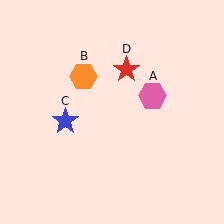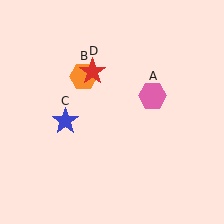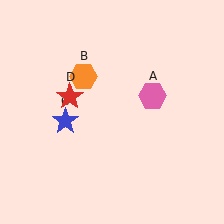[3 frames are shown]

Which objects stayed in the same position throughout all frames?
Pink hexagon (object A) and orange hexagon (object B) and blue star (object C) remained stationary.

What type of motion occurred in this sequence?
The red star (object D) rotated counterclockwise around the center of the scene.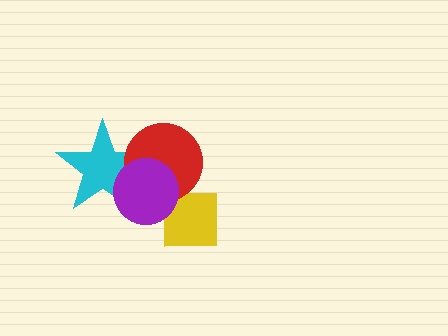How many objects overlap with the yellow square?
1 object overlaps with the yellow square.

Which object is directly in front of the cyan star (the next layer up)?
The red circle is directly in front of the cyan star.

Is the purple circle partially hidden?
No, no other shape covers it.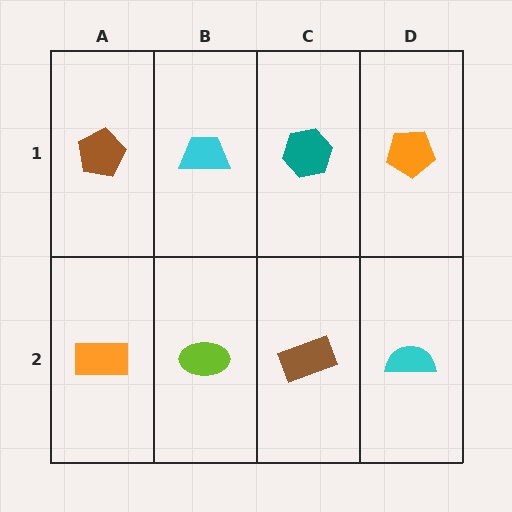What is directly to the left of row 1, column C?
A cyan trapezoid.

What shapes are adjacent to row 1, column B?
A lime ellipse (row 2, column B), a brown pentagon (row 1, column A), a teal hexagon (row 1, column C).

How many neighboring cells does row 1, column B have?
3.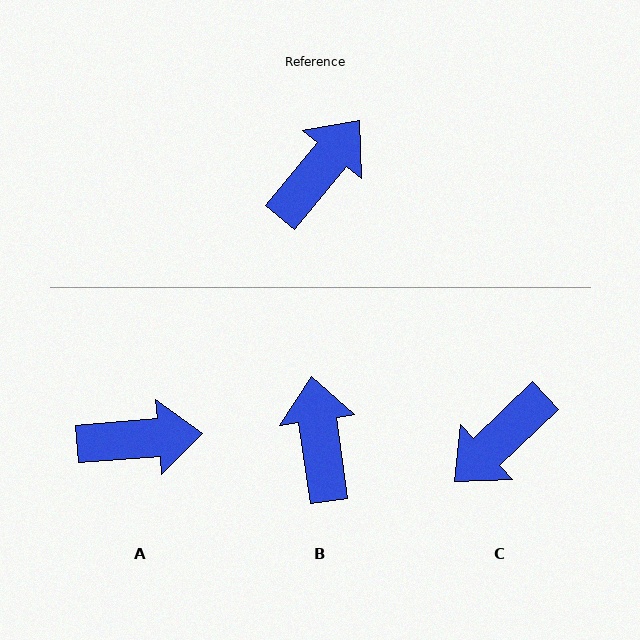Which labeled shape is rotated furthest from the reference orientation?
C, about 173 degrees away.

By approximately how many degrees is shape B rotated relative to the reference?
Approximately 47 degrees counter-clockwise.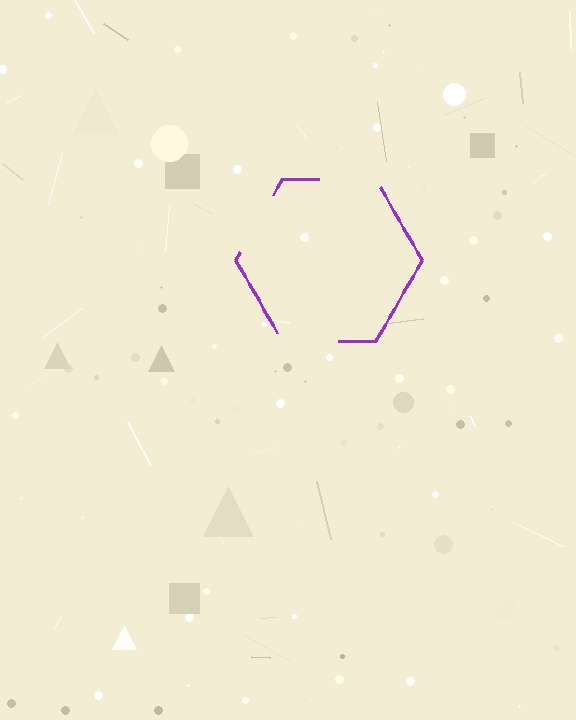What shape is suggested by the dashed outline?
The dashed outline suggests a hexagon.